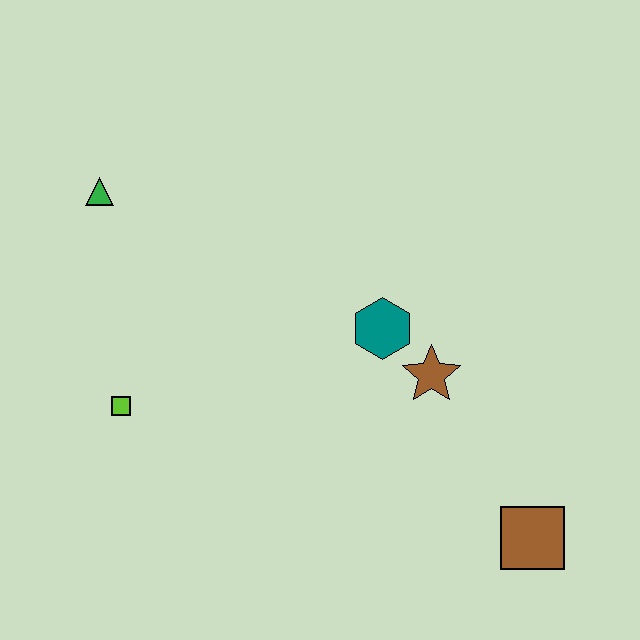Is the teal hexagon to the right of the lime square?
Yes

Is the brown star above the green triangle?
No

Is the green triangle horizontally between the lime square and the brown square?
No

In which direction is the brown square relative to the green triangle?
The brown square is to the right of the green triangle.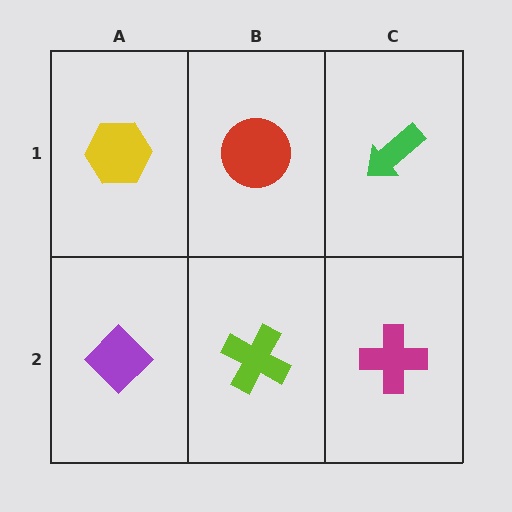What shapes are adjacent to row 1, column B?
A lime cross (row 2, column B), a yellow hexagon (row 1, column A), a green arrow (row 1, column C).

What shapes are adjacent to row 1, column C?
A magenta cross (row 2, column C), a red circle (row 1, column B).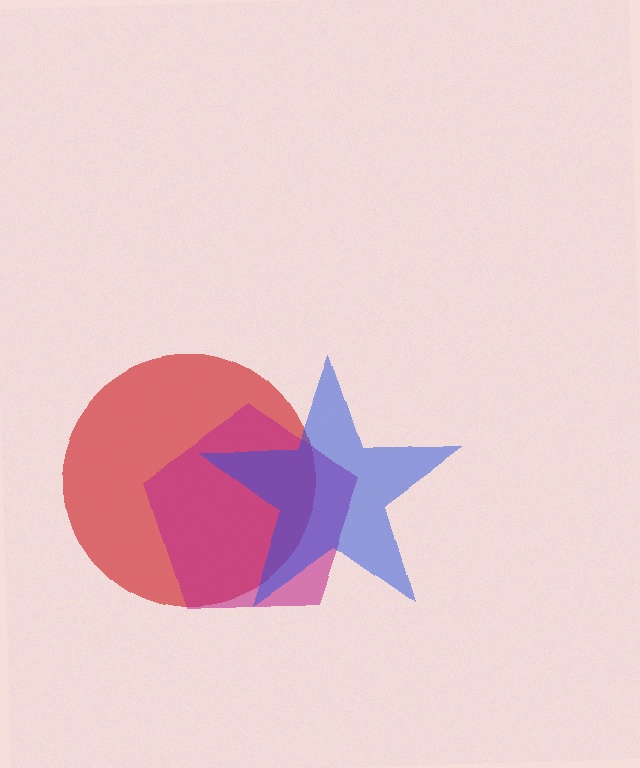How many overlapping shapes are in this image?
There are 3 overlapping shapes in the image.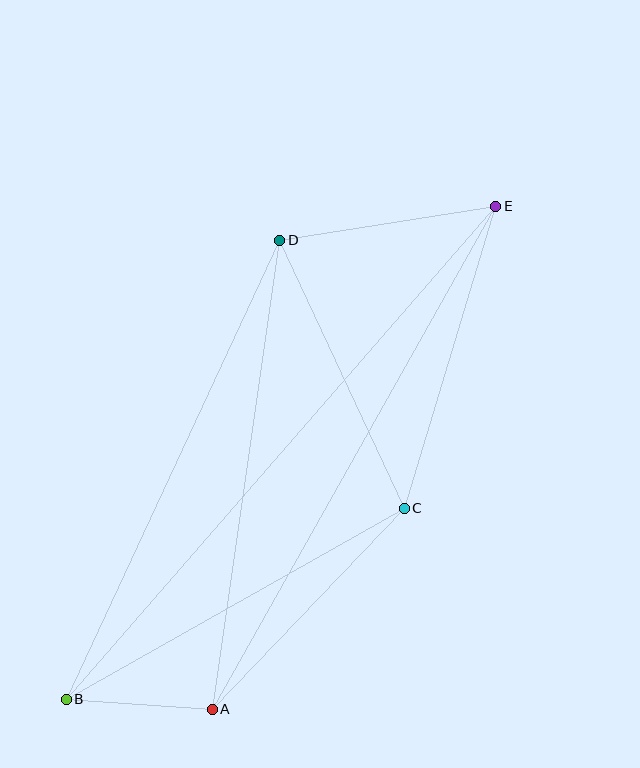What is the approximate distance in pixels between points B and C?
The distance between B and C is approximately 388 pixels.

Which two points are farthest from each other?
Points B and E are farthest from each other.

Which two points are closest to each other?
Points A and B are closest to each other.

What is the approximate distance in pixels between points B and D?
The distance between B and D is approximately 506 pixels.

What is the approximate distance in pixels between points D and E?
The distance between D and E is approximately 218 pixels.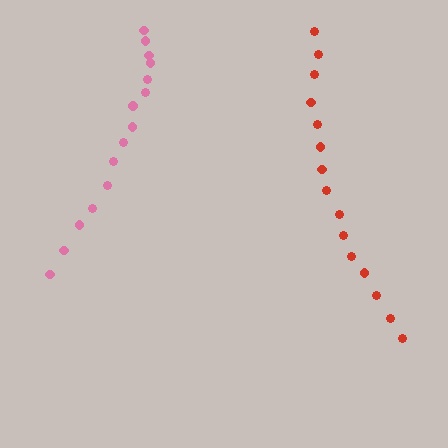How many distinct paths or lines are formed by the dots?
There are 2 distinct paths.